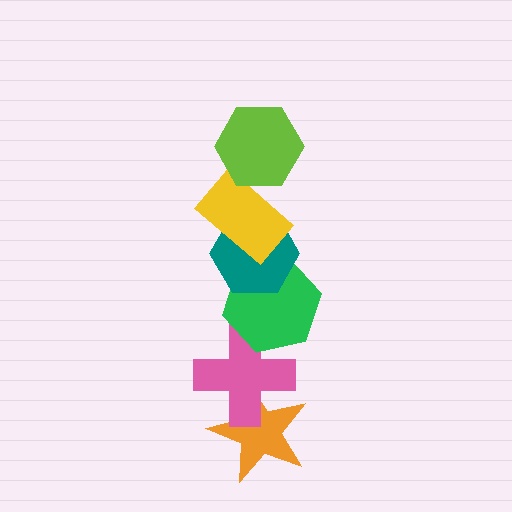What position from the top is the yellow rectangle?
The yellow rectangle is 2nd from the top.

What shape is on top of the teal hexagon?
The yellow rectangle is on top of the teal hexagon.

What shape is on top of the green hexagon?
The teal hexagon is on top of the green hexagon.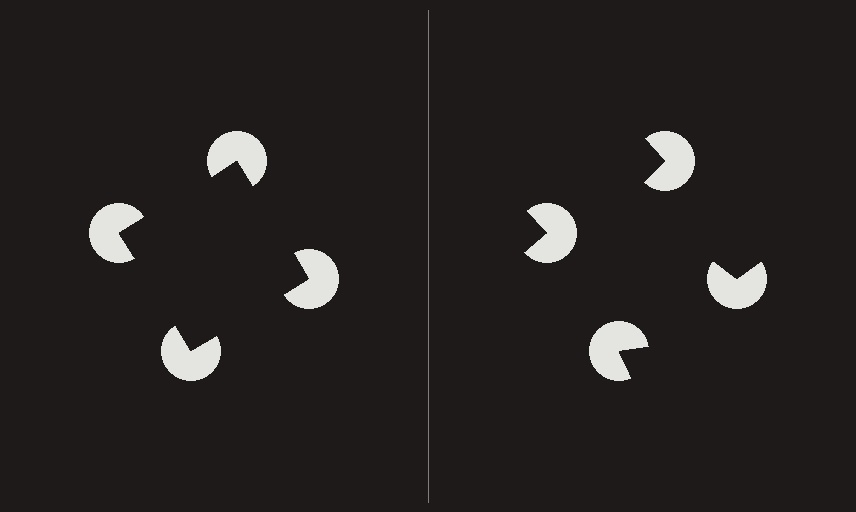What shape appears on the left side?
An illusory square.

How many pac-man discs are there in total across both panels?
8 — 4 on each side.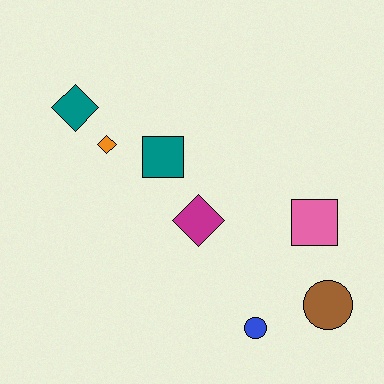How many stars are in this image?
There are no stars.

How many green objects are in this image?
There are no green objects.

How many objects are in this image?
There are 7 objects.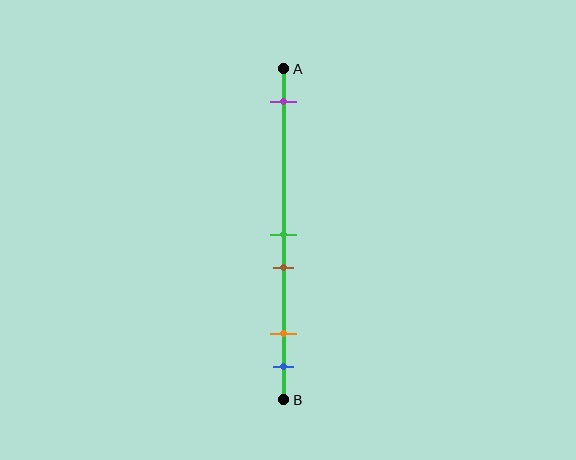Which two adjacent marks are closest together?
The green and brown marks are the closest adjacent pair.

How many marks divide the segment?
There are 5 marks dividing the segment.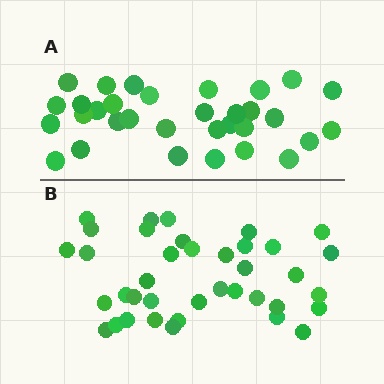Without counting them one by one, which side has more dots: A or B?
Region B (the bottom region) has more dots.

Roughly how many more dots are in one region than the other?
Region B has about 6 more dots than region A.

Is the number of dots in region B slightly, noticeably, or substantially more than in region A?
Region B has only slightly more — the two regions are fairly close. The ratio is roughly 1.2 to 1.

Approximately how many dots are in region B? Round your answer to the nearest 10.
About 40 dots. (The exact count is 38, which rounds to 40.)